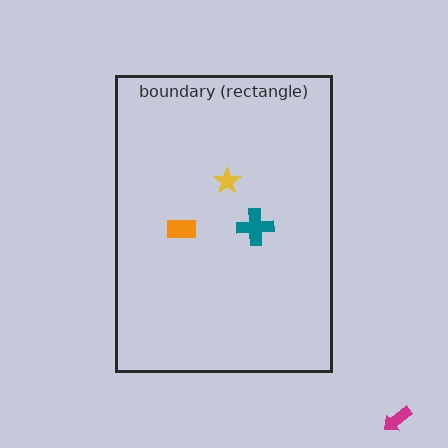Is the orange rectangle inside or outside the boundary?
Inside.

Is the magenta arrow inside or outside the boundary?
Outside.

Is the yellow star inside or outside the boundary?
Inside.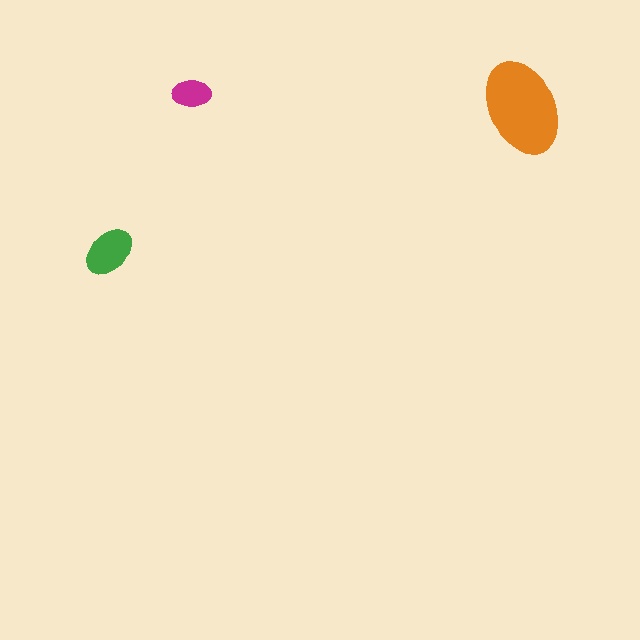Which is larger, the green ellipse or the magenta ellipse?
The green one.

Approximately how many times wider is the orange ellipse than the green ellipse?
About 2 times wider.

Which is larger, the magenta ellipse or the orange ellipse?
The orange one.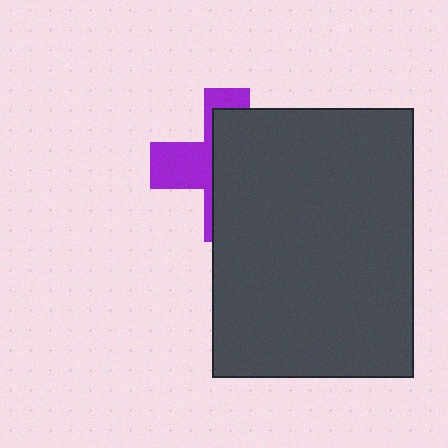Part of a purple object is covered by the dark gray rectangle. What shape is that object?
It is a cross.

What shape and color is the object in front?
The object in front is a dark gray rectangle.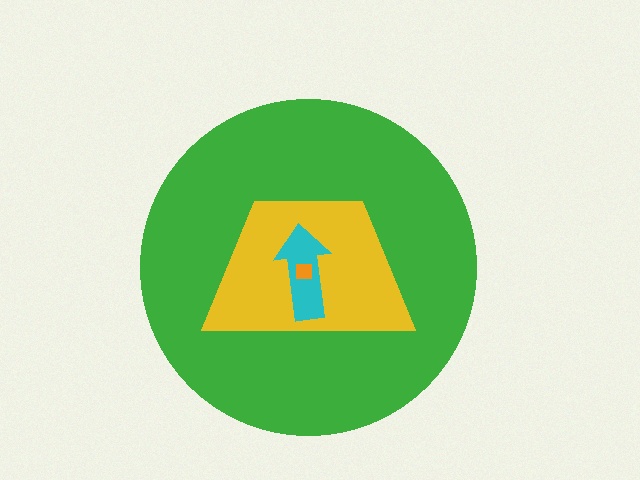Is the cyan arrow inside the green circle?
Yes.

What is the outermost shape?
The green circle.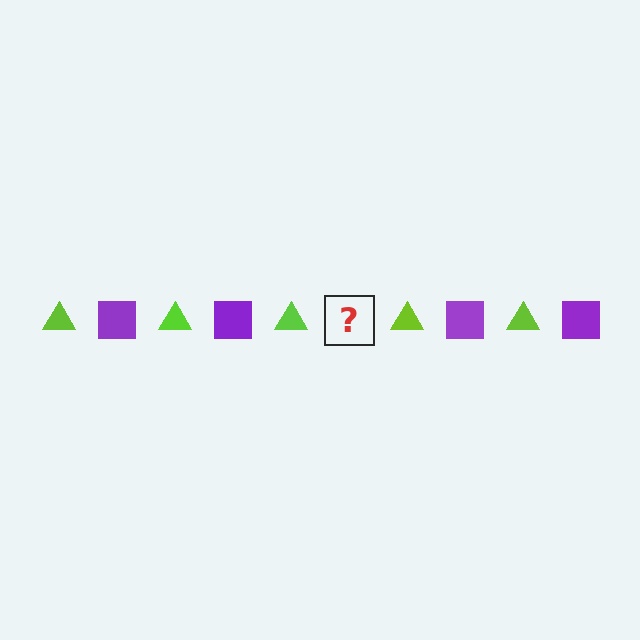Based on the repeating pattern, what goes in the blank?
The blank should be a purple square.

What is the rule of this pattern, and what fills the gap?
The rule is that the pattern alternates between lime triangle and purple square. The gap should be filled with a purple square.